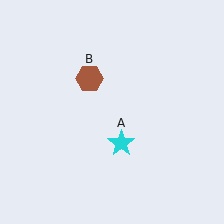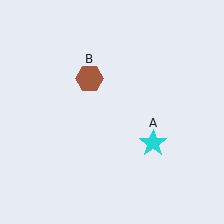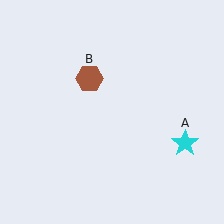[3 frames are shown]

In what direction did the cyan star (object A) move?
The cyan star (object A) moved right.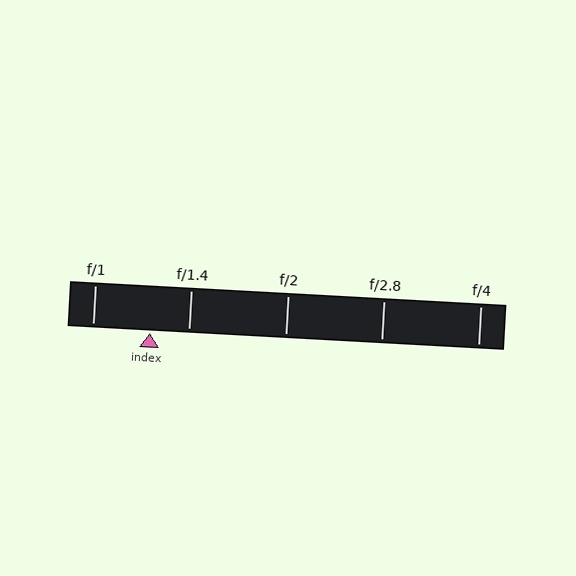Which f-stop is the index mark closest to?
The index mark is closest to f/1.4.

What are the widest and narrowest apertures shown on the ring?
The widest aperture shown is f/1 and the narrowest is f/4.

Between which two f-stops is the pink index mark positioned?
The index mark is between f/1 and f/1.4.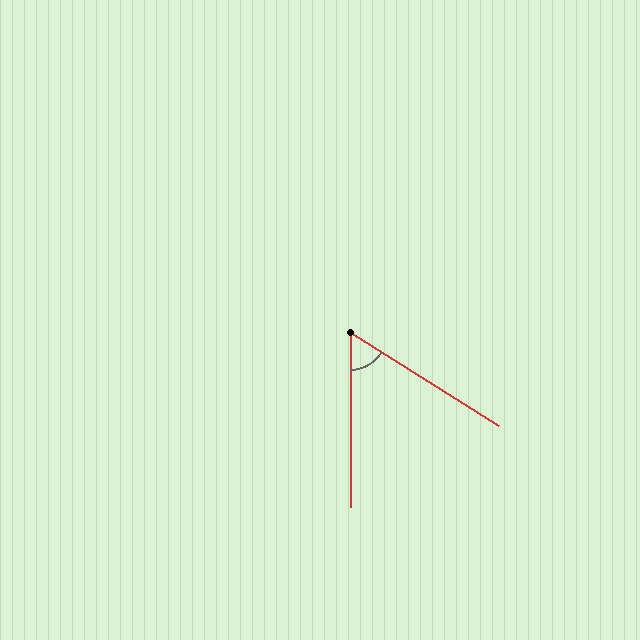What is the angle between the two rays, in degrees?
Approximately 58 degrees.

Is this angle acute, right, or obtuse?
It is acute.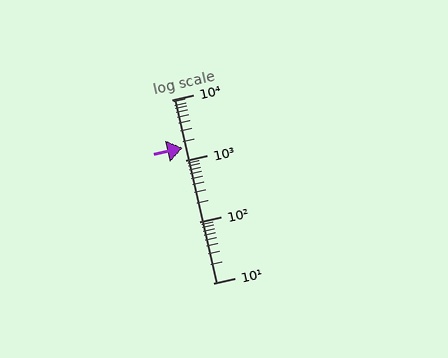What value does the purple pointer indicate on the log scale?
The pointer indicates approximately 1600.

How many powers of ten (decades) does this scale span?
The scale spans 3 decades, from 10 to 10000.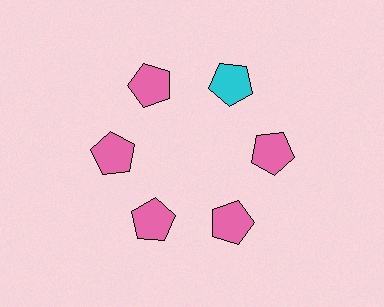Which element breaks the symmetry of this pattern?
The cyan pentagon at roughly the 1 o'clock position breaks the symmetry. All other shapes are pink pentagons.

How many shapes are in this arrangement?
There are 6 shapes arranged in a ring pattern.